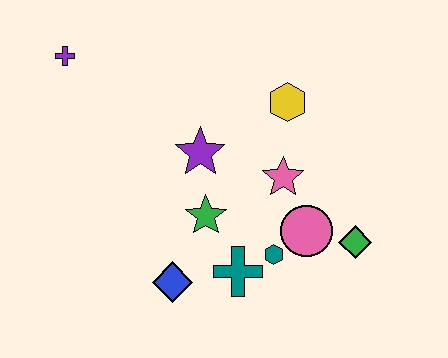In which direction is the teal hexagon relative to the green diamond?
The teal hexagon is to the left of the green diamond.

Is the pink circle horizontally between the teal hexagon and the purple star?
No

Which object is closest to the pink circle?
The teal hexagon is closest to the pink circle.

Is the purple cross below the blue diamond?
No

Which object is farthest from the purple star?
The green diamond is farthest from the purple star.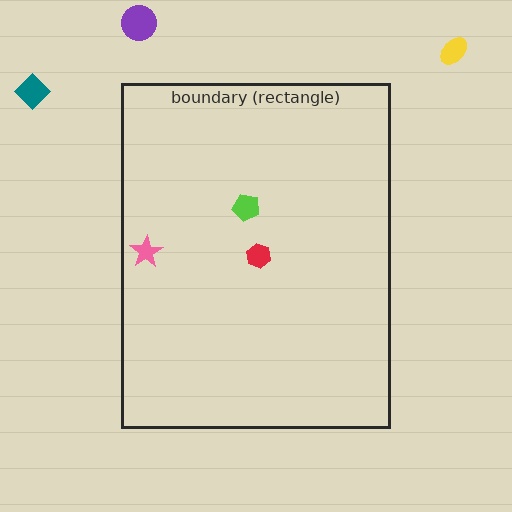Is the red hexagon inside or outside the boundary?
Inside.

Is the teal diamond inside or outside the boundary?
Outside.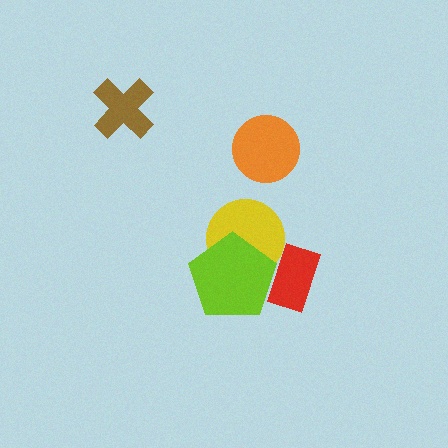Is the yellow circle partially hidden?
Yes, it is partially covered by another shape.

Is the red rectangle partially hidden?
No, no other shape covers it.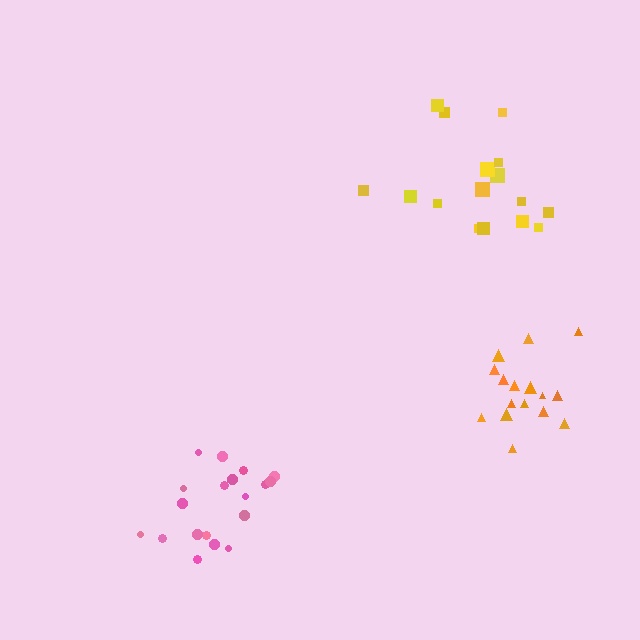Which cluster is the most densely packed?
Orange.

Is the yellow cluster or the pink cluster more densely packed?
Pink.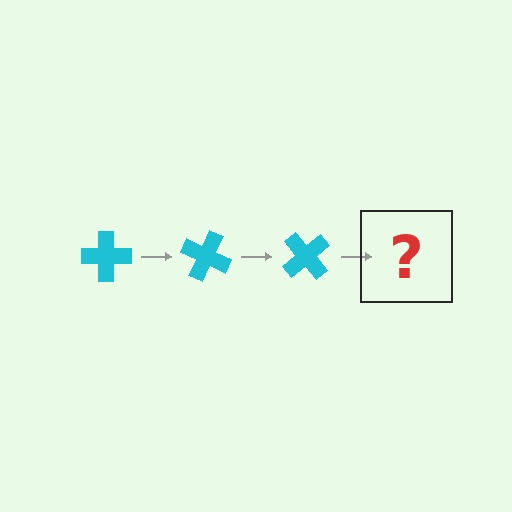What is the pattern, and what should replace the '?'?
The pattern is that the cross rotates 25 degrees each step. The '?' should be a cyan cross rotated 75 degrees.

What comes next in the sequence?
The next element should be a cyan cross rotated 75 degrees.